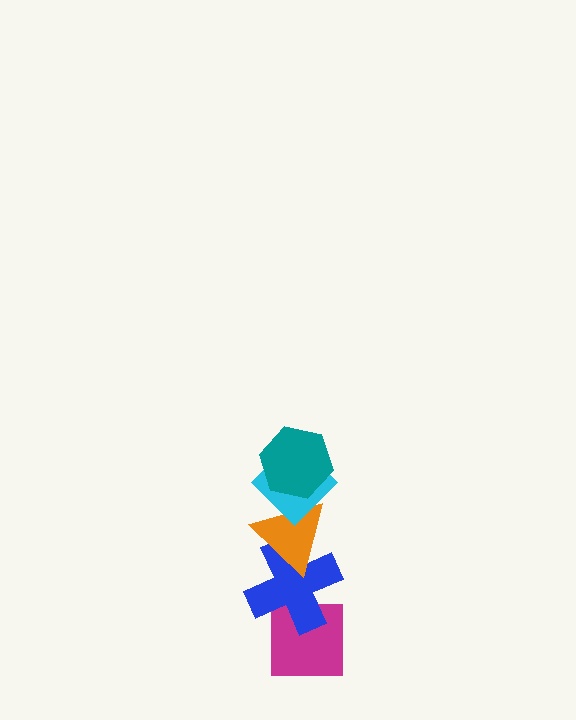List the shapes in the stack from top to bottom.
From top to bottom: the teal hexagon, the cyan diamond, the orange triangle, the blue cross, the magenta square.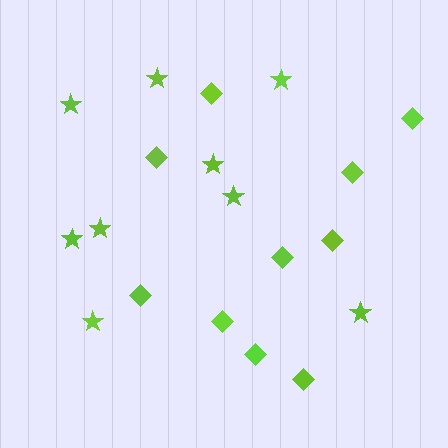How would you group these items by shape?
There are 2 groups: one group of diamonds (10) and one group of stars (9).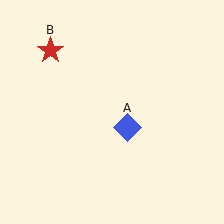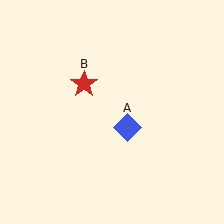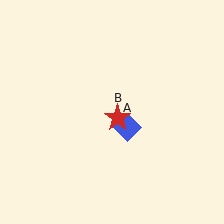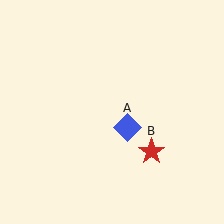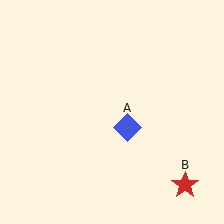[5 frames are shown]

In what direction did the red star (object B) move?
The red star (object B) moved down and to the right.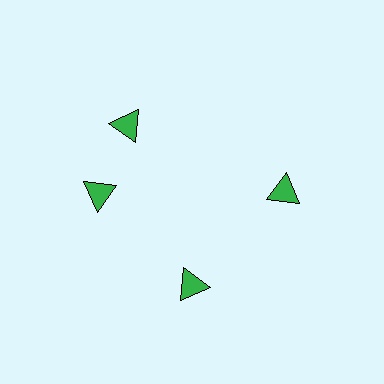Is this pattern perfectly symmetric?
No. The 4 green triangles are arranged in a ring, but one element near the 12 o'clock position is rotated out of alignment along the ring, breaking the 4-fold rotational symmetry.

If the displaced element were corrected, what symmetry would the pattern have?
It would have 4-fold rotational symmetry — the pattern would map onto itself every 90 degrees.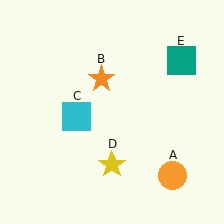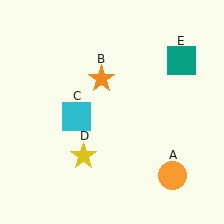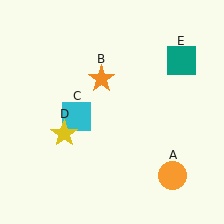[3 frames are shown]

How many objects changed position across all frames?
1 object changed position: yellow star (object D).